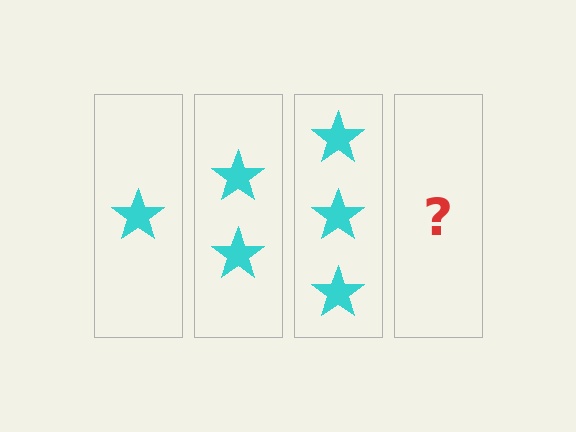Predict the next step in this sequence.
The next step is 4 stars.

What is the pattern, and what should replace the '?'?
The pattern is that each step adds one more star. The '?' should be 4 stars.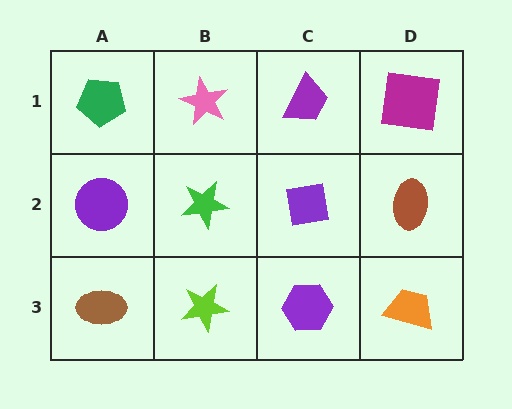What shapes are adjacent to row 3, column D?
A brown ellipse (row 2, column D), a purple hexagon (row 3, column C).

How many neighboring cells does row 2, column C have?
4.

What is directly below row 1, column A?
A purple circle.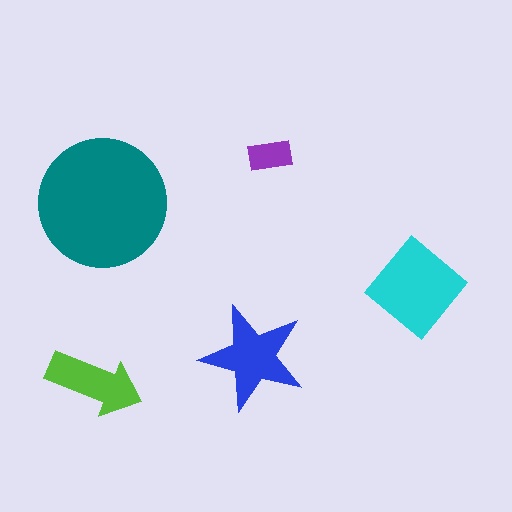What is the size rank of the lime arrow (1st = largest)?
4th.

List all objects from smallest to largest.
The purple rectangle, the lime arrow, the blue star, the cyan diamond, the teal circle.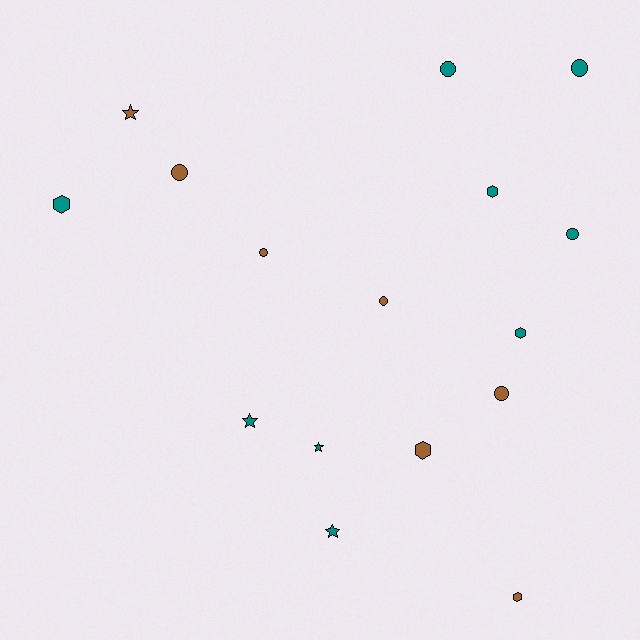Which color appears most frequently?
Teal, with 9 objects.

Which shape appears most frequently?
Circle, with 7 objects.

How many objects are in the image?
There are 16 objects.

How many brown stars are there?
There is 1 brown star.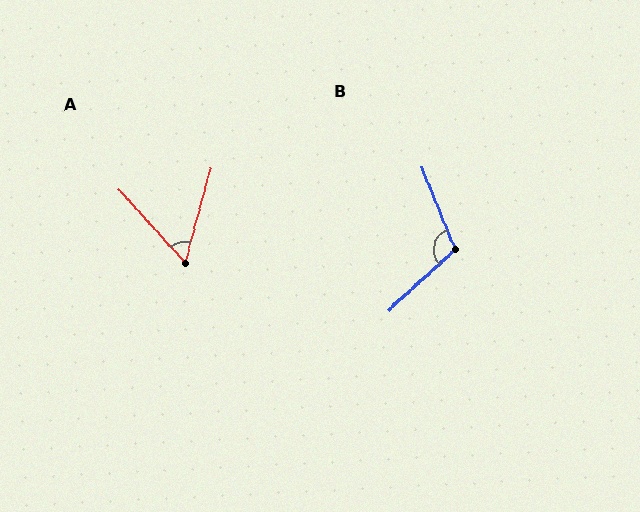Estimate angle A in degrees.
Approximately 58 degrees.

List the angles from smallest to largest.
A (58°), B (110°).